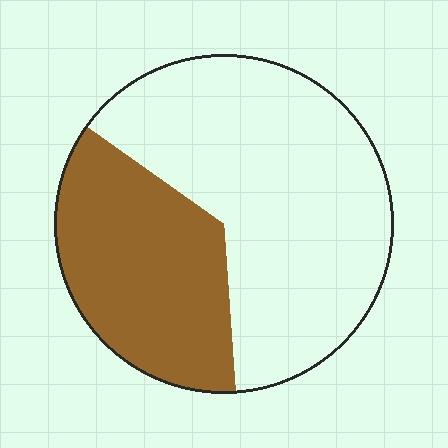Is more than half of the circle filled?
No.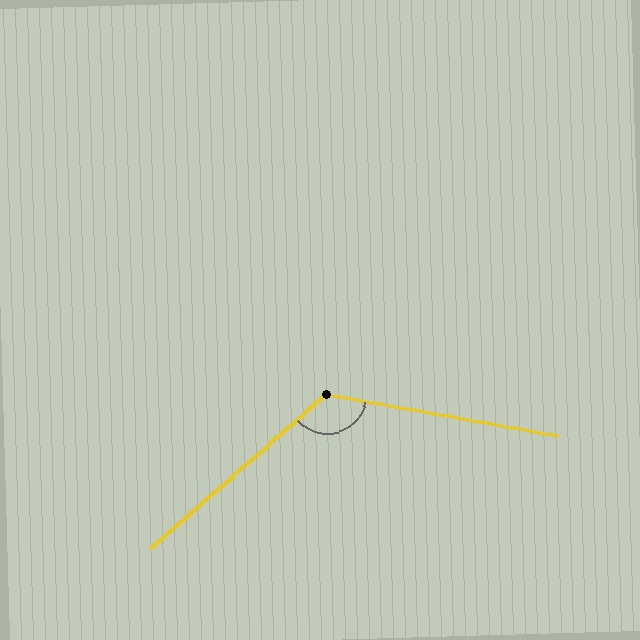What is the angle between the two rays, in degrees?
Approximately 129 degrees.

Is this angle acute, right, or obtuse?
It is obtuse.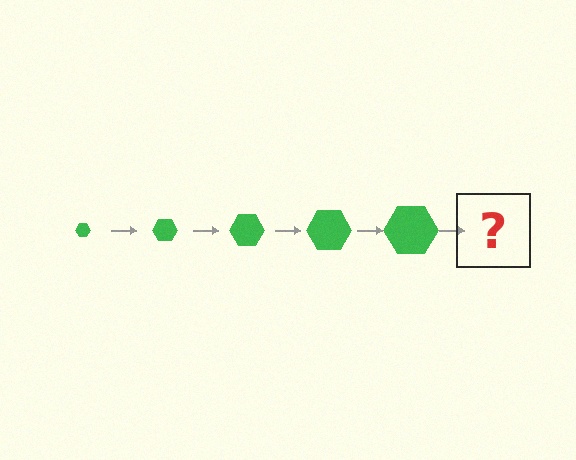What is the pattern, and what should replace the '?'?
The pattern is that the hexagon gets progressively larger each step. The '?' should be a green hexagon, larger than the previous one.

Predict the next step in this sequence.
The next step is a green hexagon, larger than the previous one.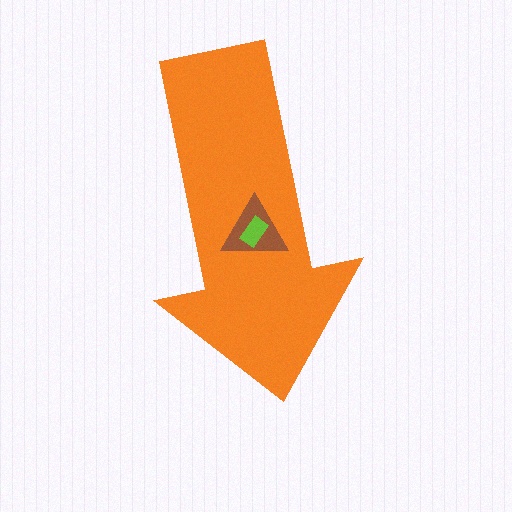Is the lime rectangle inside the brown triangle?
Yes.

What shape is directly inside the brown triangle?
The lime rectangle.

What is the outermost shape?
The orange arrow.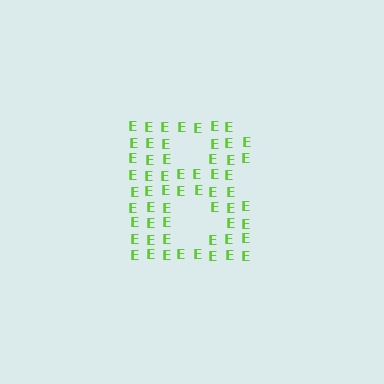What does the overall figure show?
The overall figure shows the letter B.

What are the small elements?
The small elements are letter E's.